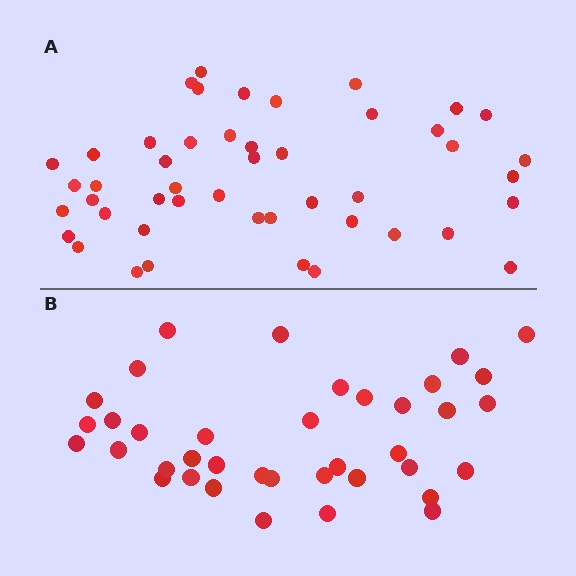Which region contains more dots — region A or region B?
Region A (the top region) has more dots.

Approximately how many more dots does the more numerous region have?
Region A has roughly 8 or so more dots than region B.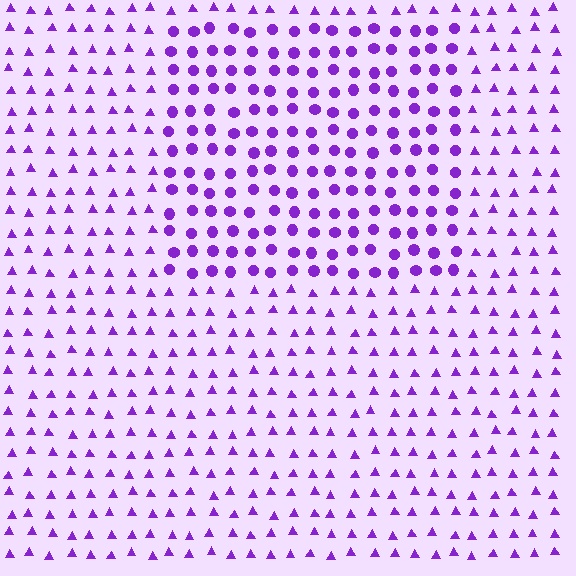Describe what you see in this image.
The image is filled with small purple elements arranged in a uniform grid. A rectangle-shaped region contains circles, while the surrounding area contains triangles. The boundary is defined purely by the change in element shape.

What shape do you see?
I see a rectangle.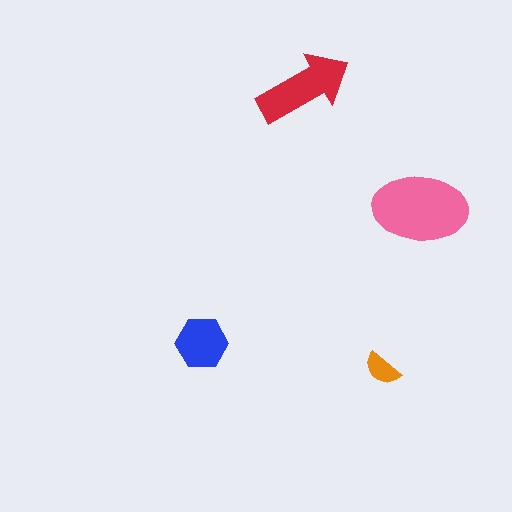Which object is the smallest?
The orange semicircle.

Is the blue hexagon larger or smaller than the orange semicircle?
Larger.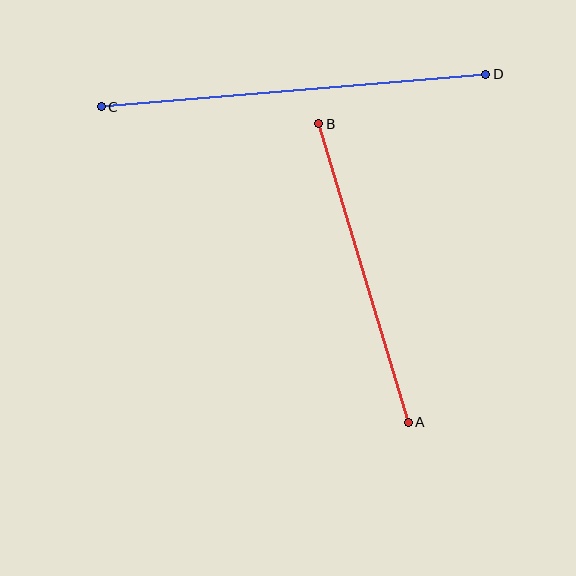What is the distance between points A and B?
The distance is approximately 311 pixels.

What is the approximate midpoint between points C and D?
The midpoint is at approximately (293, 90) pixels.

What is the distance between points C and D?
The distance is approximately 386 pixels.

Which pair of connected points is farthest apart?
Points C and D are farthest apart.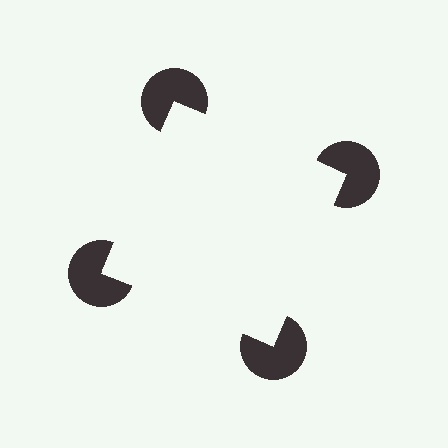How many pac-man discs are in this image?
There are 4 — one at each vertex of the illusory square.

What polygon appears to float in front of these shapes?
An illusory square — its edges are inferred from the aligned wedge cuts in the pac-man discs, not physically drawn.